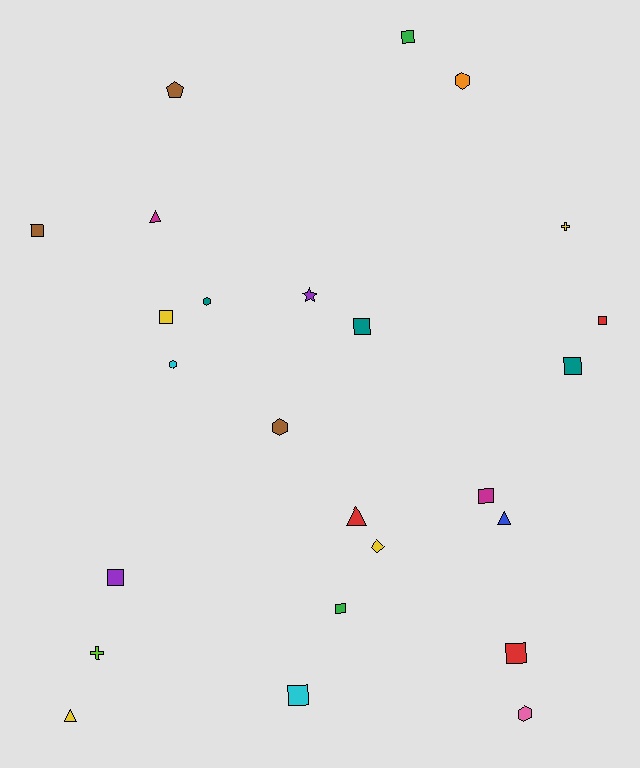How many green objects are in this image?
There are 2 green objects.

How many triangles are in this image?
There are 4 triangles.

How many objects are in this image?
There are 25 objects.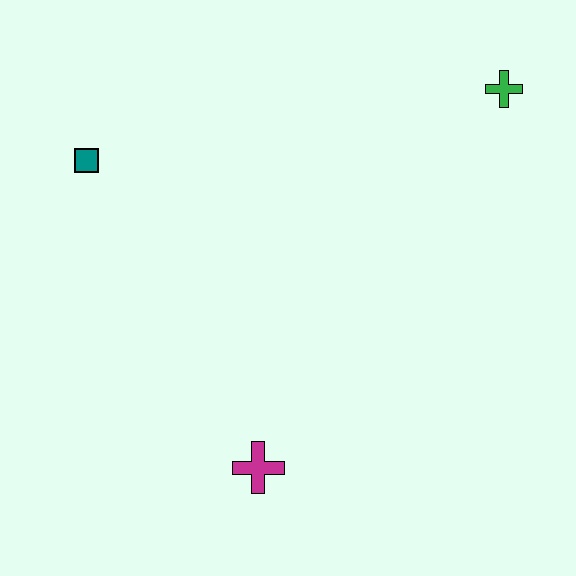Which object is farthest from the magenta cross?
The green cross is farthest from the magenta cross.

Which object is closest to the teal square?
The magenta cross is closest to the teal square.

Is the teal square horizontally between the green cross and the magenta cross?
No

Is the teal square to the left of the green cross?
Yes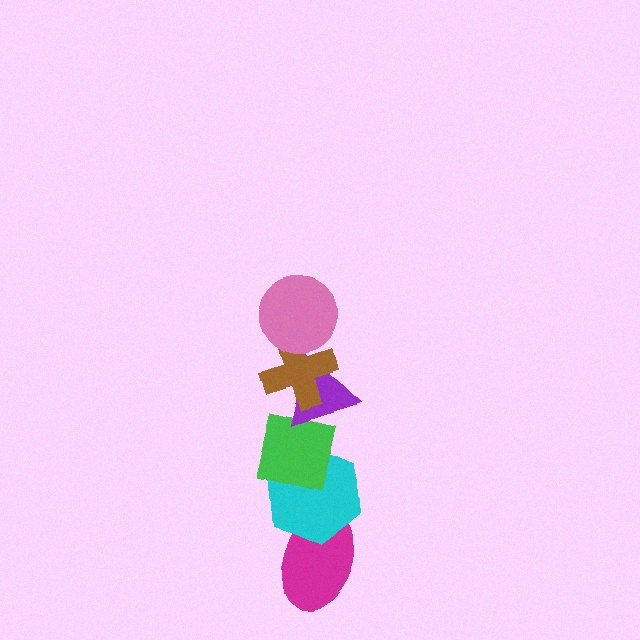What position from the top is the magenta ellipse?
The magenta ellipse is 6th from the top.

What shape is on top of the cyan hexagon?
The green square is on top of the cyan hexagon.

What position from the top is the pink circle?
The pink circle is 1st from the top.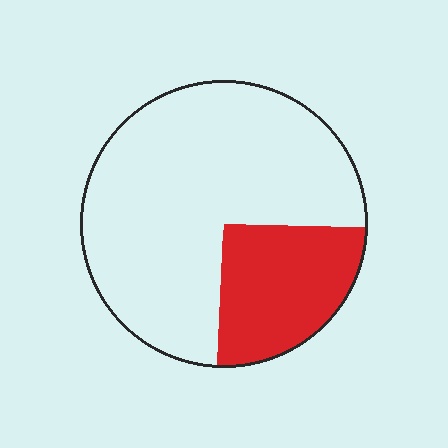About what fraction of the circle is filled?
About one quarter (1/4).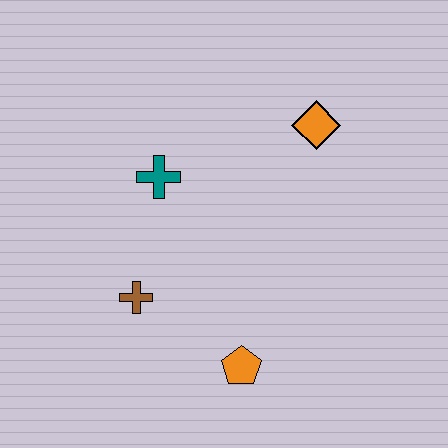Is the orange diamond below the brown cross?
No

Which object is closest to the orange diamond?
The teal cross is closest to the orange diamond.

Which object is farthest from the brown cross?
The orange diamond is farthest from the brown cross.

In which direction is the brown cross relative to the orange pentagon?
The brown cross is to the left of the orange pentagon.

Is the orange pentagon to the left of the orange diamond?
Yes